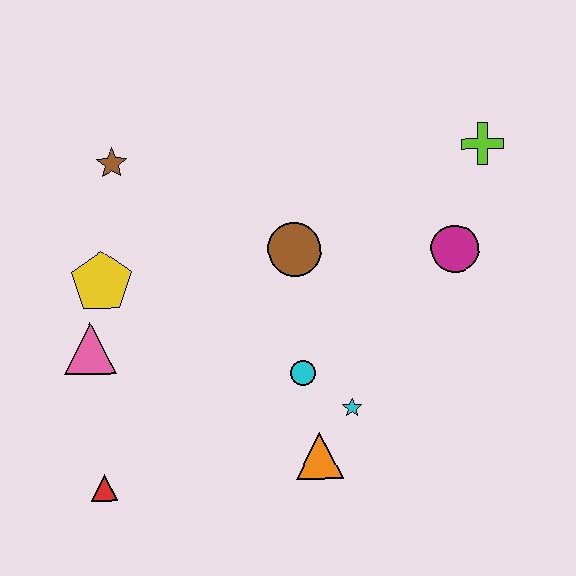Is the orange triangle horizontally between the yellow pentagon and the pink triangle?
No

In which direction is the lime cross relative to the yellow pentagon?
The lime cross is to the right of the yellow pentagon.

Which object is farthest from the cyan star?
The brown star is farthest from the cyan star.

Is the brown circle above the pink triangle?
Yes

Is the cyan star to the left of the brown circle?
No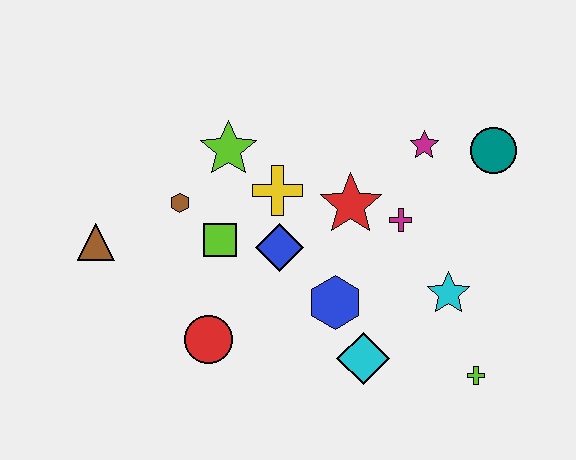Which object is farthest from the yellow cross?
The lime cross is farthest from the yellow cross.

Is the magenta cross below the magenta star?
Yes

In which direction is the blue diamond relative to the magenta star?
The blue diamond is to the left of the magenta star.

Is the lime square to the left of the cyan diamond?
Yes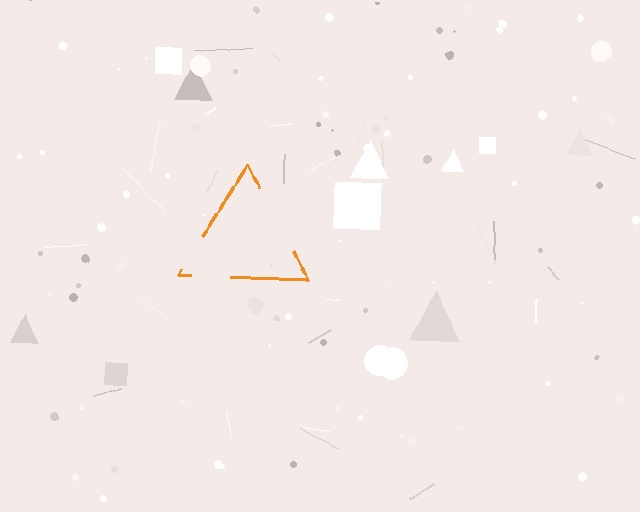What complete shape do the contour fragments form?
The contour fragments form a triangle.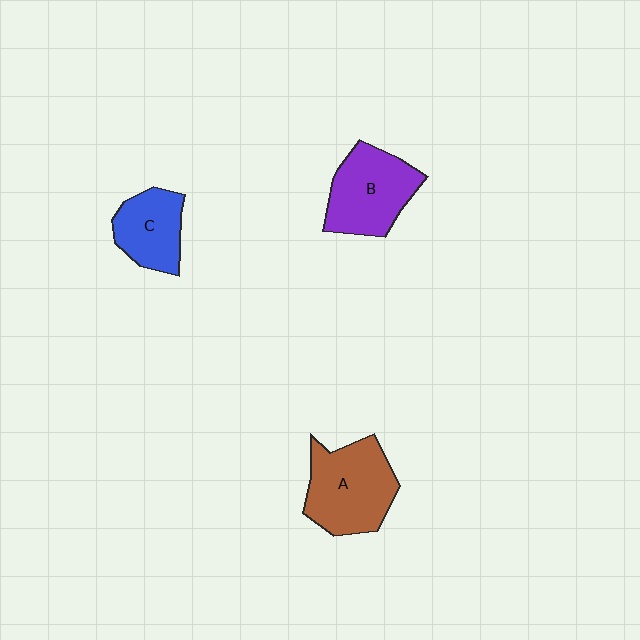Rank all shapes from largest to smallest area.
From largest to smallest: A (brown), B (purple), C (blue).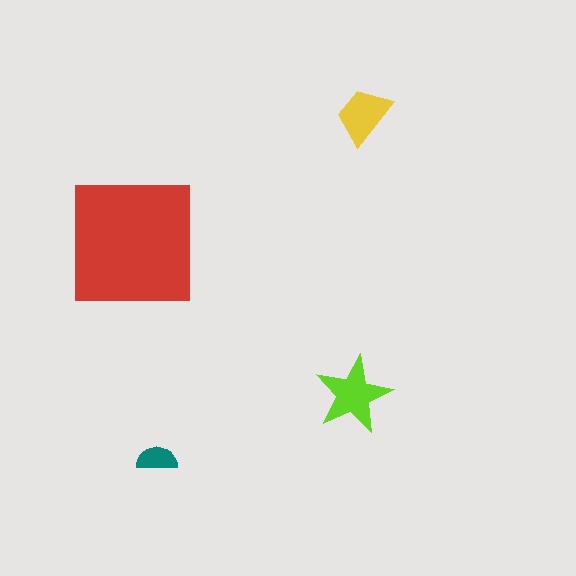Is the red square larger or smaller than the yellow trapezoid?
Larger.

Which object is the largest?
The red square.